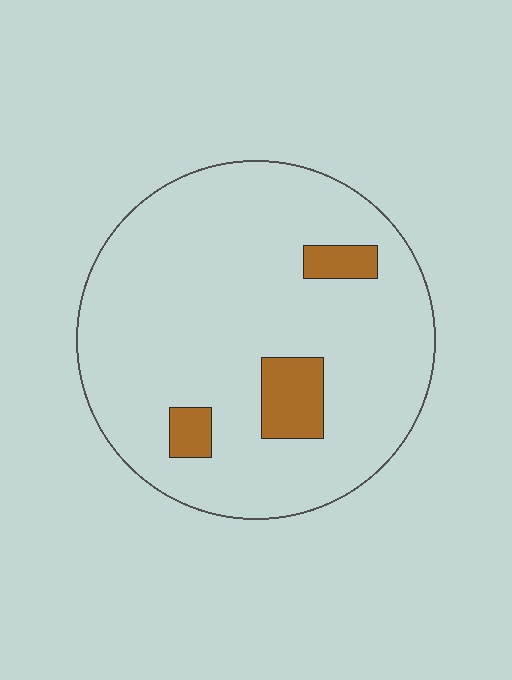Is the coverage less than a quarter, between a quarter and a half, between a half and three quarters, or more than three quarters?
Less than a quarter.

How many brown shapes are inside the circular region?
3.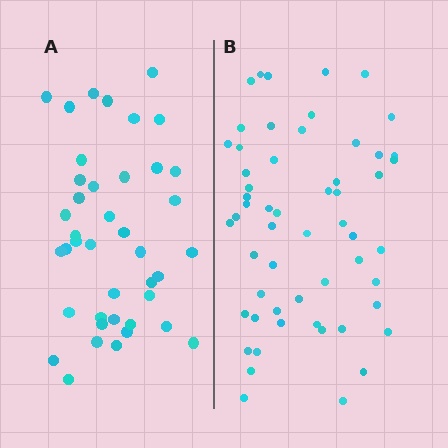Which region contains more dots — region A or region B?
Region B (the right region) has more dots.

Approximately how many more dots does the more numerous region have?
Region B has approximately 15 more dots than region A.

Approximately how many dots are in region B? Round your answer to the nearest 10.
About 60 dots. (The exact count is 56, which rounds to 60.)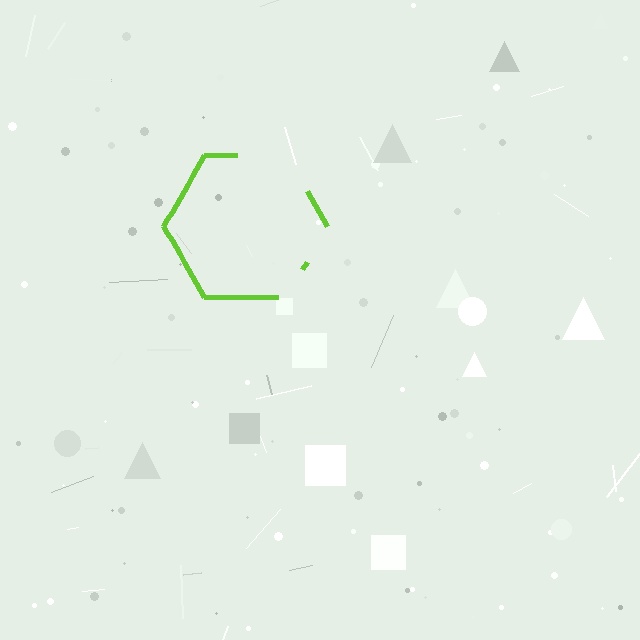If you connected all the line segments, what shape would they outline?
They would outline a hexagon.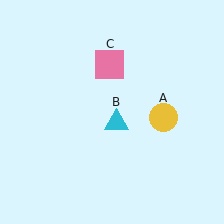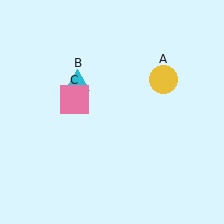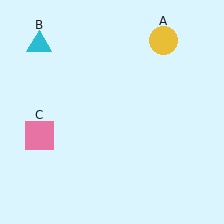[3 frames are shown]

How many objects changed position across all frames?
3 objects changed position: yellow circle (object A), cyan triangle (object B), pink square (object C).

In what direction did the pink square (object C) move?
The pink square (object C) moved down and to the left.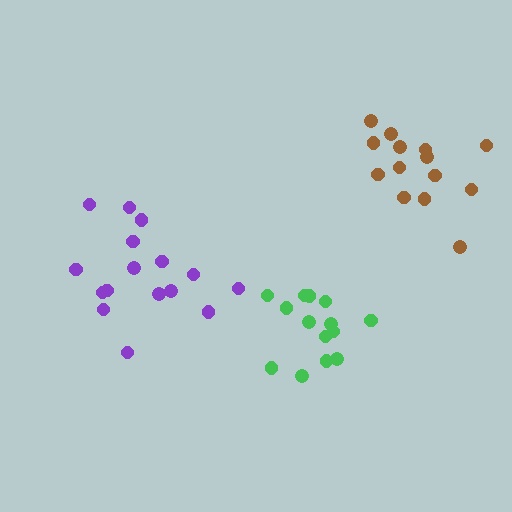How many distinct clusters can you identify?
There are 3 distinct clusters.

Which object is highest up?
The brown cluster is topmost.